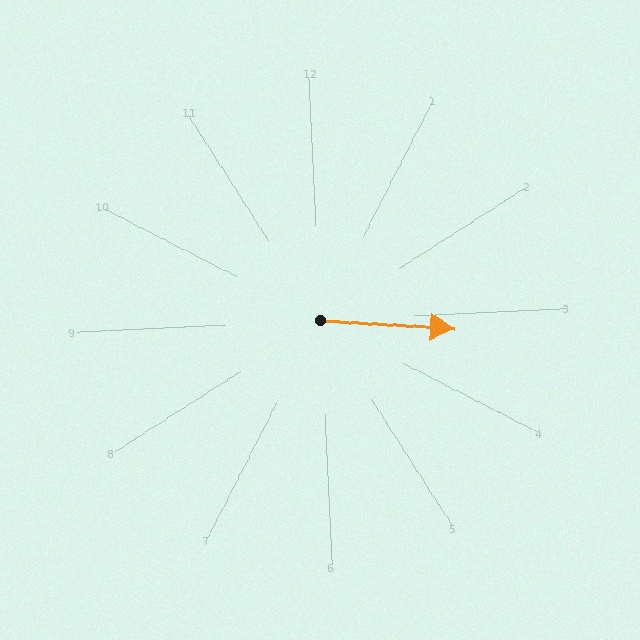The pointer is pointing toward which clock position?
Roughly 3 o'clock.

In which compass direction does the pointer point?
East.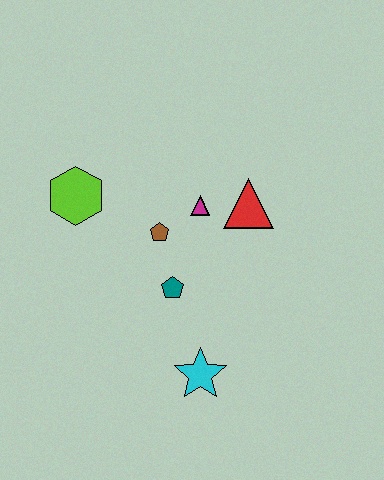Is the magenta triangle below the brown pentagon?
No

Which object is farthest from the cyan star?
The lime hexagon is farthest from the cyan star.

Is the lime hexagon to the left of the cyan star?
Yes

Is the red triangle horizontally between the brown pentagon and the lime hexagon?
No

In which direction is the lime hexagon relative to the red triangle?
The lime hexagon is to the left of the red triangle.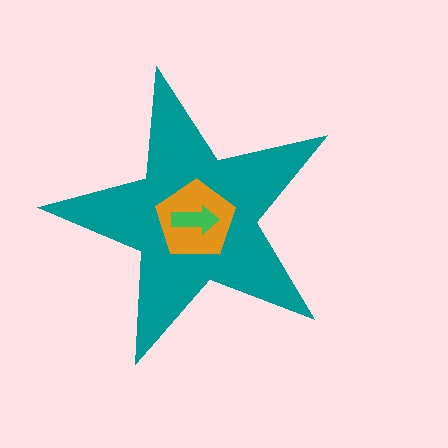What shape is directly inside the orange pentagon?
The green arrow.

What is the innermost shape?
The green arrow.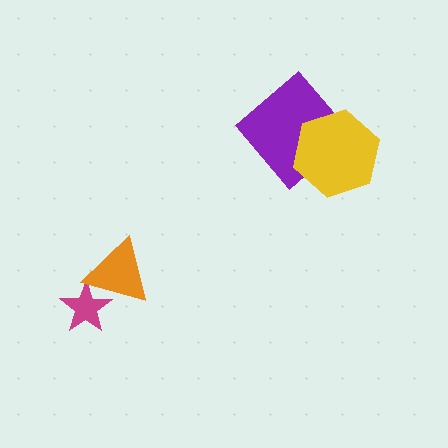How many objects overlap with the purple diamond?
1 object overlaps with the purple diamond.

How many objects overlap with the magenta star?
1 object overlaps with the magenta star.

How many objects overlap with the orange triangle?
1 object overlaps with the orange triangle.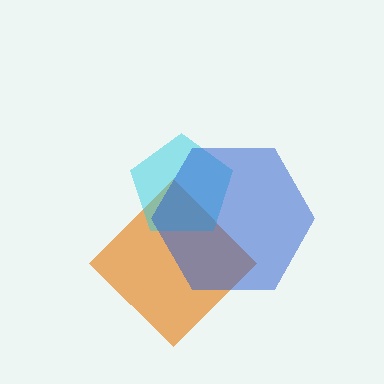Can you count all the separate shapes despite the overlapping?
Yes, there are 3 separate shapes.